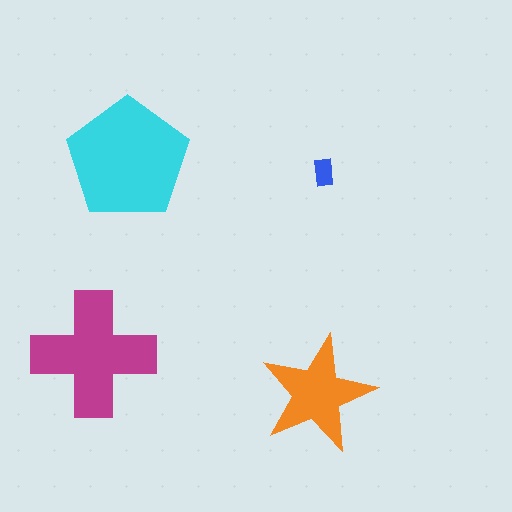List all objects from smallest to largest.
The blue rectangle, the orange star, the magenta cross, the cyan pentagon.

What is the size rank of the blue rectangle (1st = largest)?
4th.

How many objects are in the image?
There are 4 objects in the image.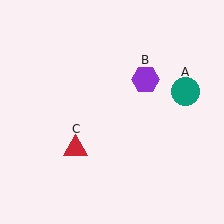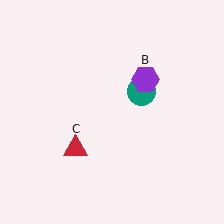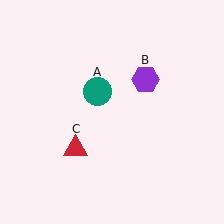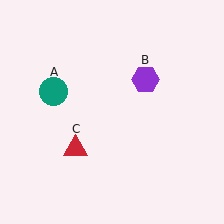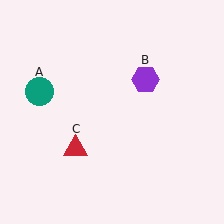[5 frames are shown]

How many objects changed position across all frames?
1 object changed position: teal circle (object A).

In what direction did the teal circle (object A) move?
The teal circle (object A) moved left.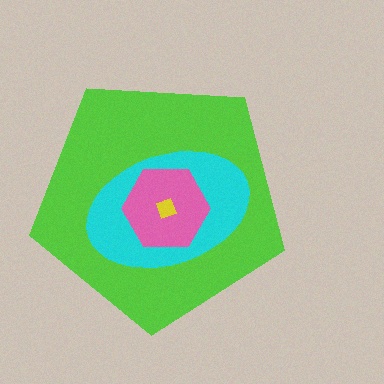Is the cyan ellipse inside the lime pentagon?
Yes.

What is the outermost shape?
The lime pentagon.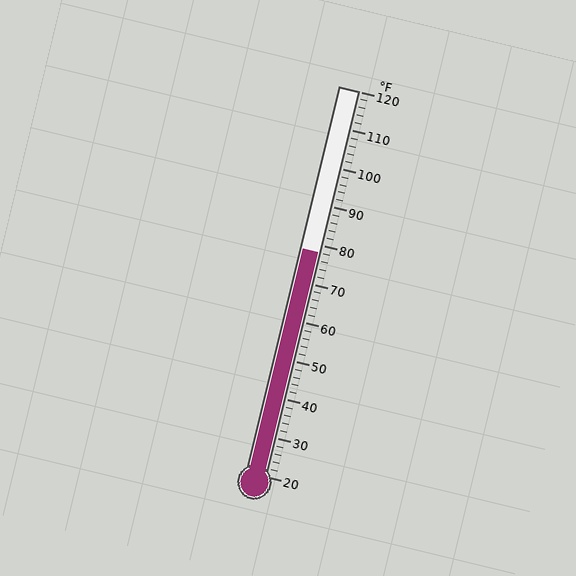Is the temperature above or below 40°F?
The temperature is above 40°F.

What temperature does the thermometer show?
The thermometer shows approximately 78°F.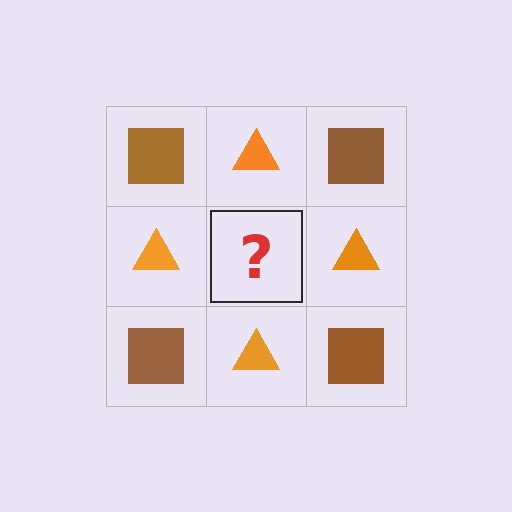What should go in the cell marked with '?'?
The missing cell should contain a brown square.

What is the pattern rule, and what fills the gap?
The rule is that it alternates brown square and orange triangle in a checkerboard pattern. The gap should be filled with a brown square.